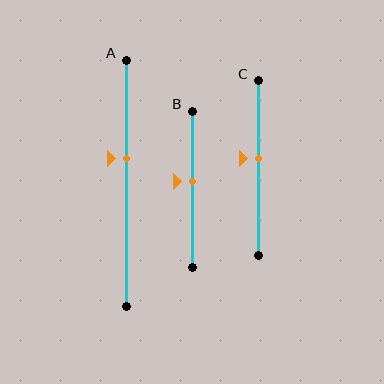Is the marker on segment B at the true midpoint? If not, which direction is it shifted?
No, the marker on segment B is shifted upward by about 5% of the segment length.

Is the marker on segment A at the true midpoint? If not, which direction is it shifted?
No, the marker on segment A is shifted upward by about 10% of the segment length.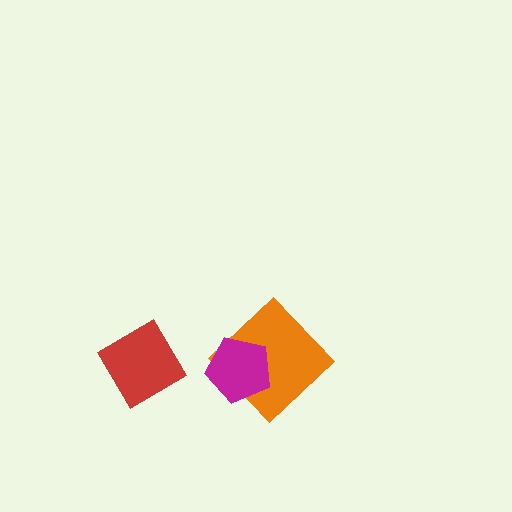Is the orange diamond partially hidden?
Yes, it is partially covered by another shape.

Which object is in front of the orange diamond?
The magenta pentagon is in front of the orange diamond.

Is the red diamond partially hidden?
No, no other shape covers it.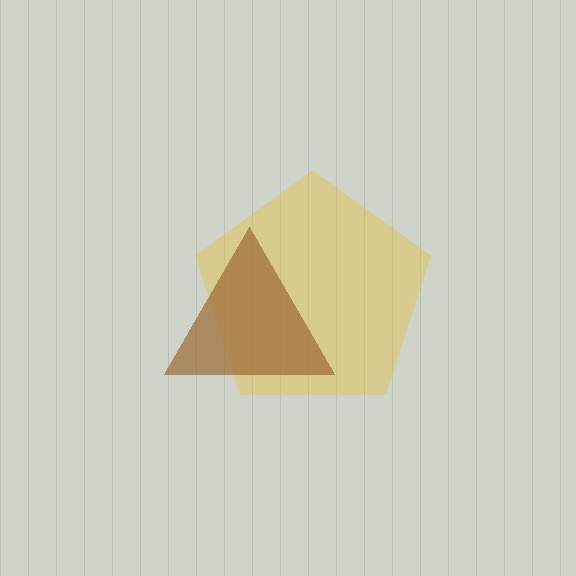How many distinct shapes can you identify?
There are 2 distinct shapes: a yellow pentagon, a brown triangle.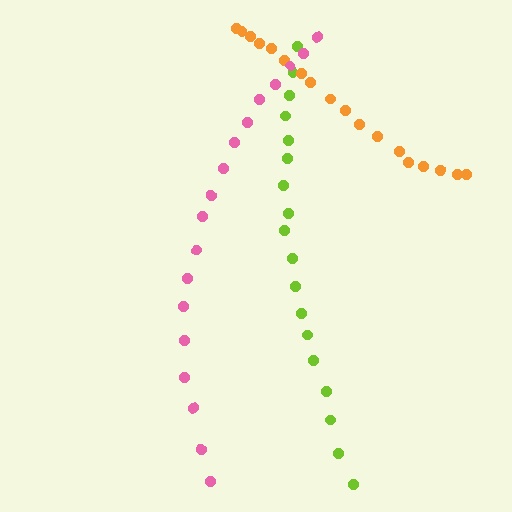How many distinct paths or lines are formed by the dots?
There are 3 distinct paths.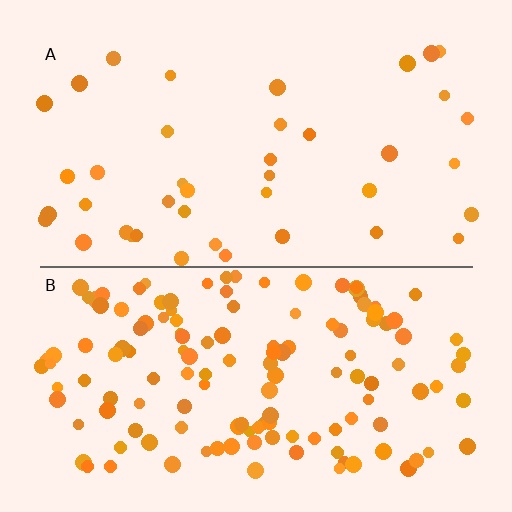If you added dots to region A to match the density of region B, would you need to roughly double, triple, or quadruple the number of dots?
Approximately triple.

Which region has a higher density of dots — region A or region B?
B (the bottom).